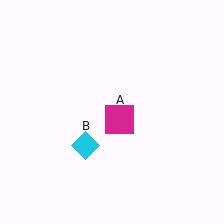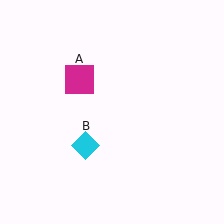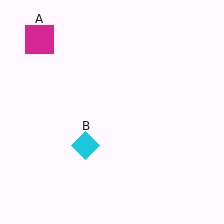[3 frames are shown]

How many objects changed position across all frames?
1 object changed position: magenta square (object A).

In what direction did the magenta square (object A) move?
The magenta square (object A) moved up and to the left.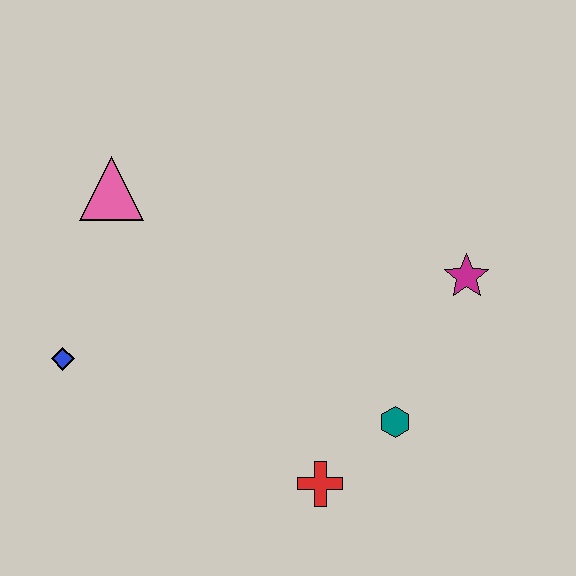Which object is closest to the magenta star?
The teal hexagon is closest to the magenta star.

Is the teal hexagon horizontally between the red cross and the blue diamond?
No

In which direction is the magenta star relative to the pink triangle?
The magenta star is to the right of the pink triangle.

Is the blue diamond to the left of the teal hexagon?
Yes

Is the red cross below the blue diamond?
Yes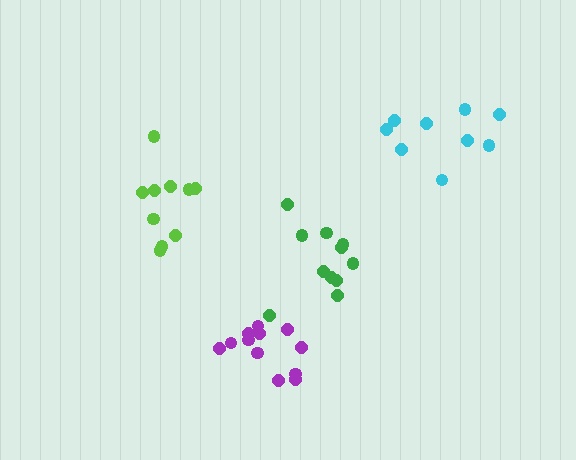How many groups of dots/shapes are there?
There are 4 groups.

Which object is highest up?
The cyan cluster is topmost.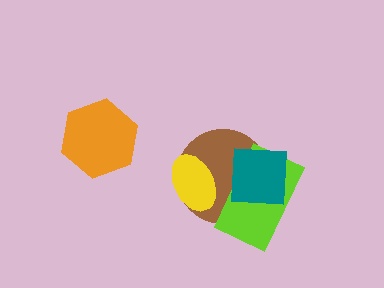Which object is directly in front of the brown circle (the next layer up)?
The yellow ellipse is directly in front of the brown circle.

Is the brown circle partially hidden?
Yes, it is partially covered by another shape.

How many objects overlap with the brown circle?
3 objects overlap with the brown circle.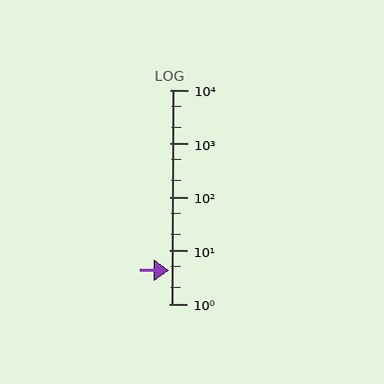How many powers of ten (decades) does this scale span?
The scale spans 4 decades, from 1 to 10000.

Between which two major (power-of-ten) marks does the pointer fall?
The pointer is between 1 and 10.